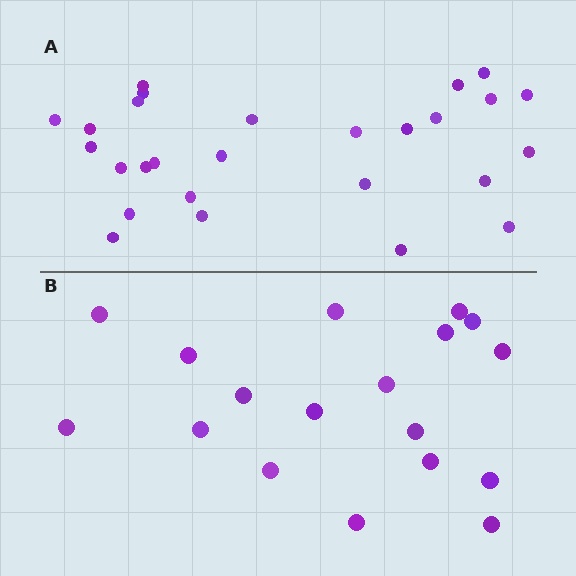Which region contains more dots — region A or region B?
Region A (the top region) has more dots.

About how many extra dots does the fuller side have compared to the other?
Region A has roughly 8 or so more dots than region B.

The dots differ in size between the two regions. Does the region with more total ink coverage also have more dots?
No. Region B has more total ink coverage because its dots are larger, but region A actually contains more individual dots. Total area can be misleading — the number of items is what matters here.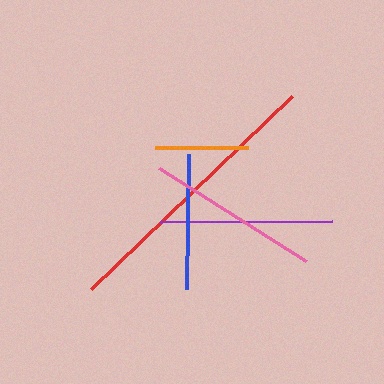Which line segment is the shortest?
The orange line is the shortest at approximately 93 pixels.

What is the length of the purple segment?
The purple segment is approximately 173 pixels long.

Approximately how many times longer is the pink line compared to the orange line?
The pink line is approximately 1.9 times the length of the orange line.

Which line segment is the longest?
The red line is the longest at approximately 279 pixels.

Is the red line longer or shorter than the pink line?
The red line is longer than the pink line.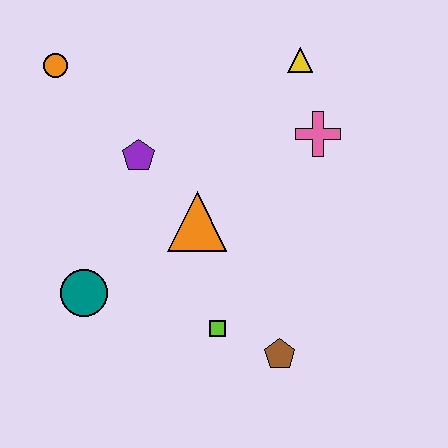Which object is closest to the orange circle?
The purple pentagon is closest to the orange circle.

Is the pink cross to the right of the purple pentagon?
Yes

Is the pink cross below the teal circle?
No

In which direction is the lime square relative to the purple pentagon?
The lime square is below the purple pentagon.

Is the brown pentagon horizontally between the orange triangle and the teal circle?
No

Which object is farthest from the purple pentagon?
The brown pentagon is farthest from the purple pentagon.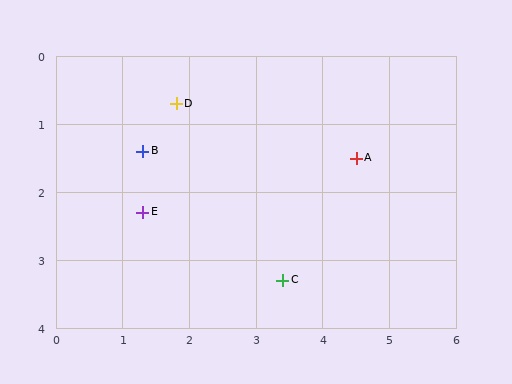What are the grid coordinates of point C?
Point C is at approximately (3.4, 3.3).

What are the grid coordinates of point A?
Point A is at approximately (4.5, 1.5).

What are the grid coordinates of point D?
Point D is at approximately (1.8, 0.7).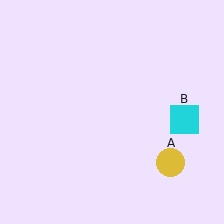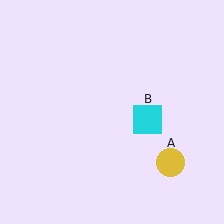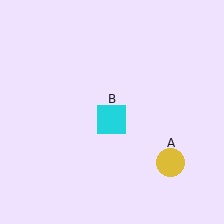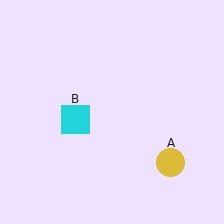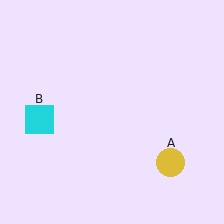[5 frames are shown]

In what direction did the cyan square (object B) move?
The cyan square (object B) moved left.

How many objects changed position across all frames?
1 object changed position: cyan square (object B).